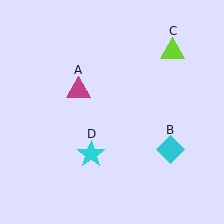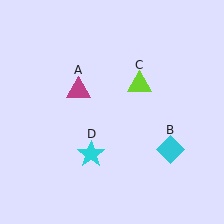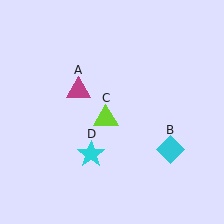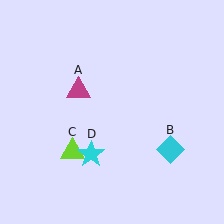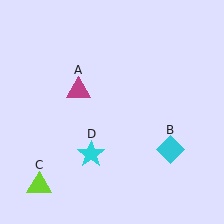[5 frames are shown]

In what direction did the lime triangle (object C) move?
The lime triangle (object C) moved down and to the left.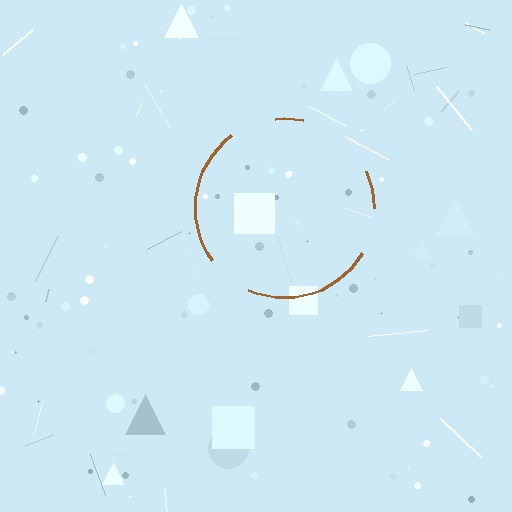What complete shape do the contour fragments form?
The contour fragments form a circle.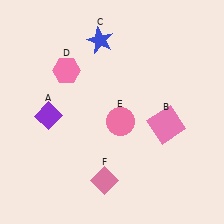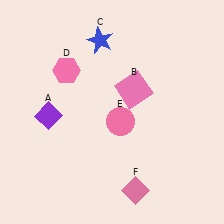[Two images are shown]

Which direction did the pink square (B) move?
The pink square (B) moved up.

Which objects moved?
The objects that moved are: the pink square (B), the pink diamond (F).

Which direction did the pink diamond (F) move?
The pink diamond (F) moved right.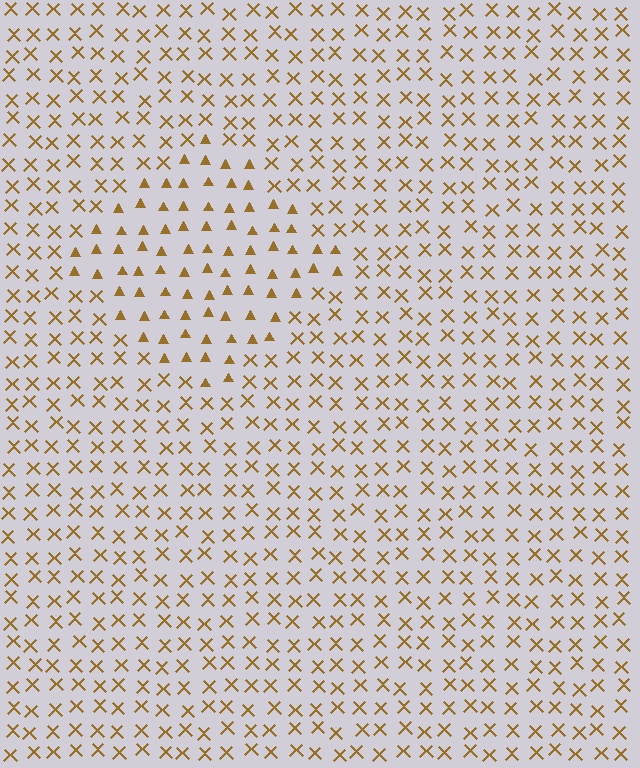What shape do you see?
I see a diamond.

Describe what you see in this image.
The image is filled with small brown elements arranged in a uniform grid. A diamond-shaped region contains triangles, while the surrounding area contains X marks. The boundary is defined purely by the change in element shape.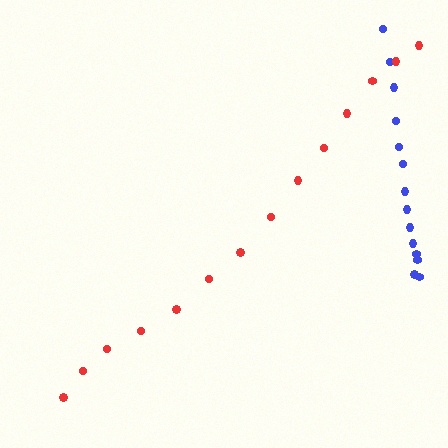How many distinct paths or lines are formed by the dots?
There are 2 distinct paths.